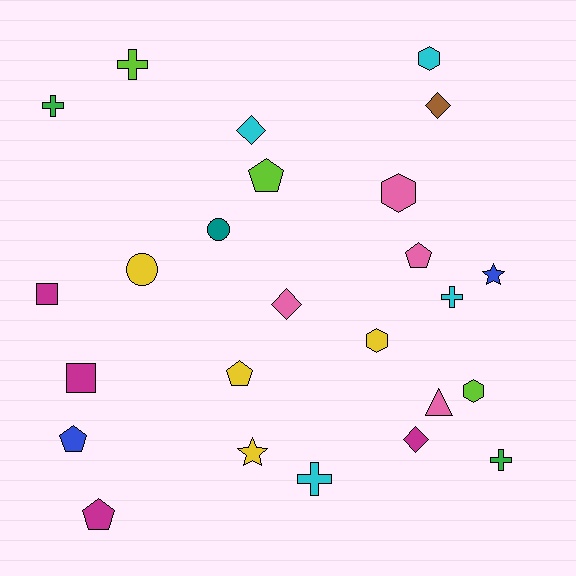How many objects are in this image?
There are 25 objects.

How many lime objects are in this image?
There are 3 lime objects.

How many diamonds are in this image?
There are 4 diamonds.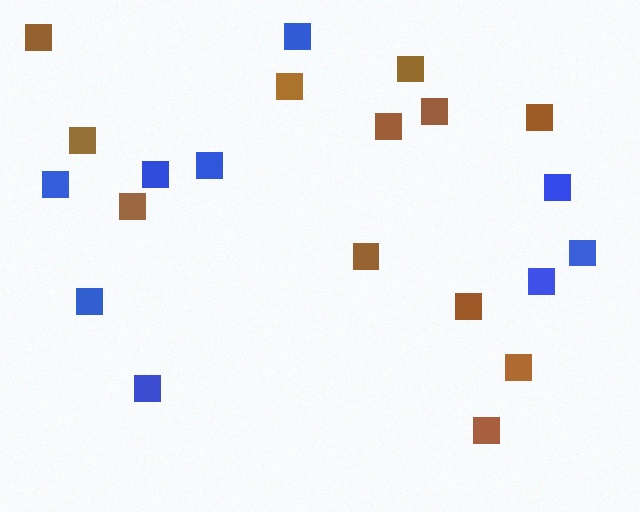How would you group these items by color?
There are 2 groups: one group of blue squares (9) and one group of brown squares (12).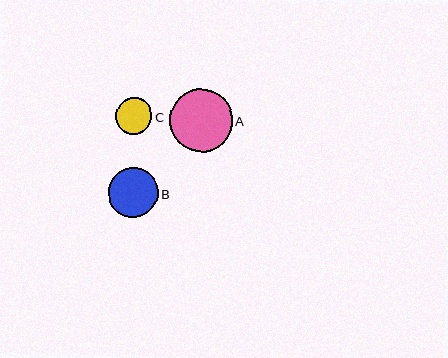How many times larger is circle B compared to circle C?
Circle B is approximately 1.4 times the size of circle C.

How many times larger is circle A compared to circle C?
Circle A is approximately 1.7 times the size of circle C.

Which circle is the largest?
Circle A is the largest with a size of approximately 63 pixels.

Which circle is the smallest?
Circle C is the smallest with a size of approximately 36 pixels.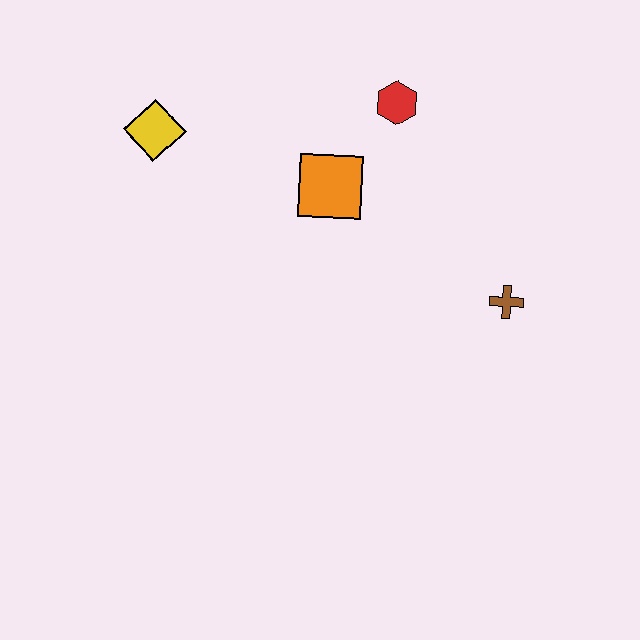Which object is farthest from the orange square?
The brown cross is farthest from the orange square.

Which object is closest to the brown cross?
The orange square is closest to the brown cross.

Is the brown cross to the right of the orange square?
Yes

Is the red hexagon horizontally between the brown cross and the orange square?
Yes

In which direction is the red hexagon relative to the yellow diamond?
The red hexagon is to the right of the yellow diamond.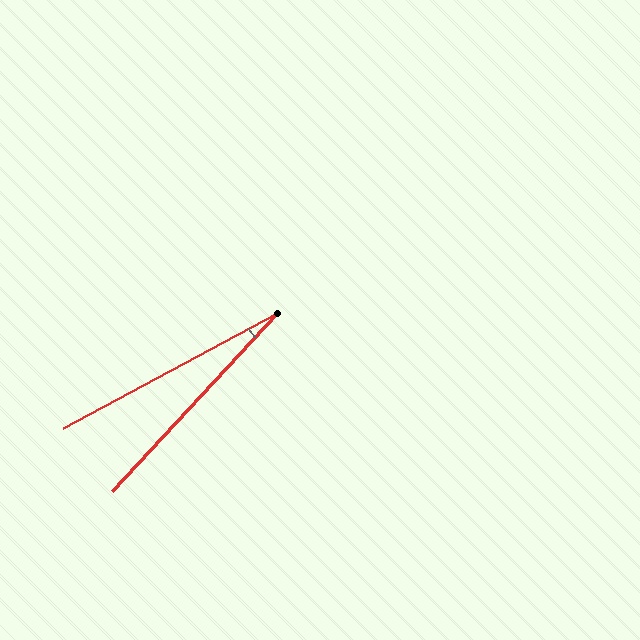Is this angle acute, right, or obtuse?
It is acute.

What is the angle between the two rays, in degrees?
Approximately 19 degrees.